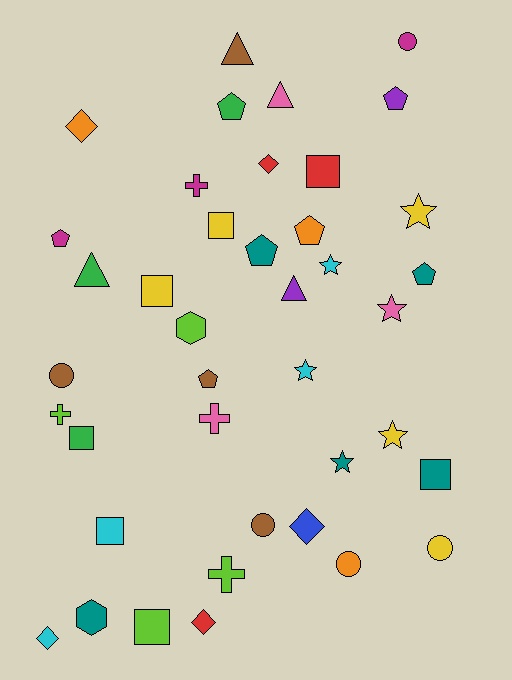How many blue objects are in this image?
There is 1 blue object.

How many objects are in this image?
There are 40 objects.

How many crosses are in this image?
There are 4 crosses.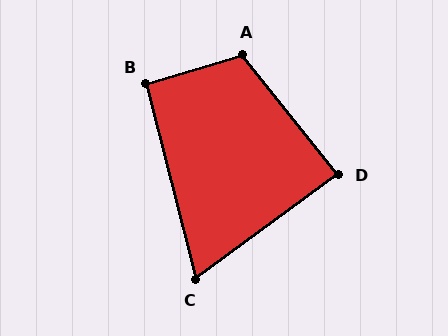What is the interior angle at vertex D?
Approximately 87 degrees (approximately right).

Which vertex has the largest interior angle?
A, at approximately 112 degrees.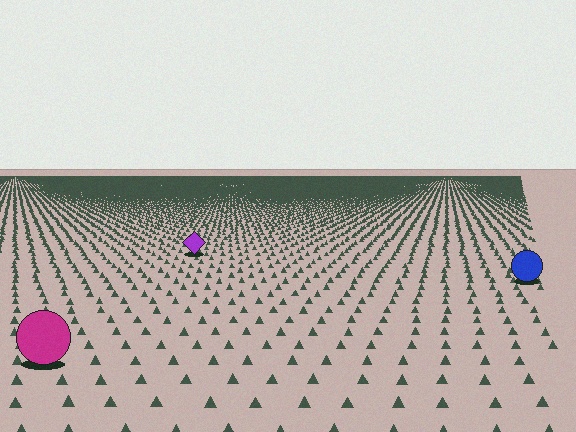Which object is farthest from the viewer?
The purple diamond is farthest from the viewer. It appears smaller and the ground texture around it is denser.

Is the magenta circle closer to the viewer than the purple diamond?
Yes. The magenta circle is closer — you can tell from the texture gradient: the ground texture is coarser near it.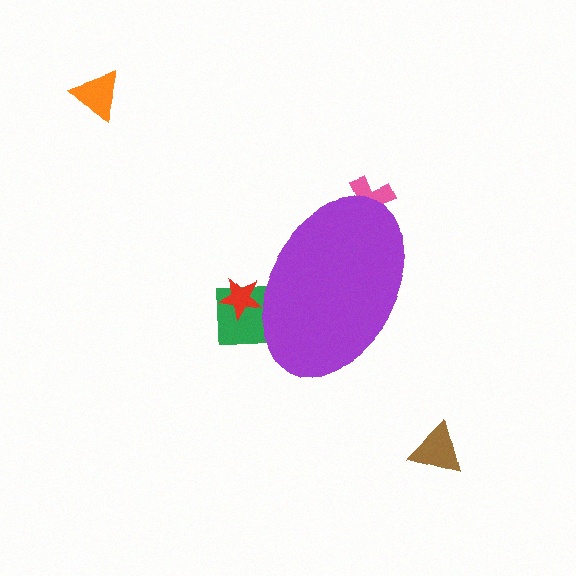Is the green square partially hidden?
Yes, the green square is partially hidden behind the purple ellipse.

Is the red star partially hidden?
Yes, the red star is partially hidden behind the purple ellipse.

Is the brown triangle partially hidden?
No, the brown triangle is fully visible.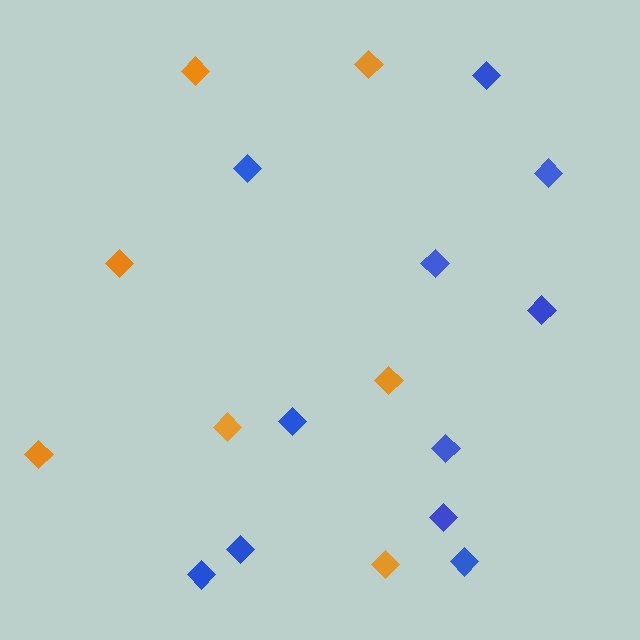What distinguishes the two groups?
There are 2 groups: one group of orange diamonds (7) and one group of blue diamonds (11).